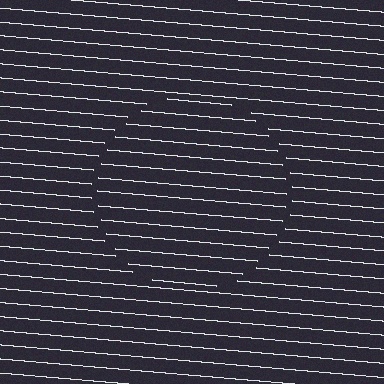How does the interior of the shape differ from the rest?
The interior of the shape contains the same grating, shifted by half a period — the contour is defined by the phase discontinuity where line-ends from the inner and outer gratings abut.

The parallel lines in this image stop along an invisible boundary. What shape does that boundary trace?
An illusory circle. The interior of the shape contains the same grating, shifted by half a period — the contour is defined by the phase discontinuity where line-ends from the inner and outer gratings abut.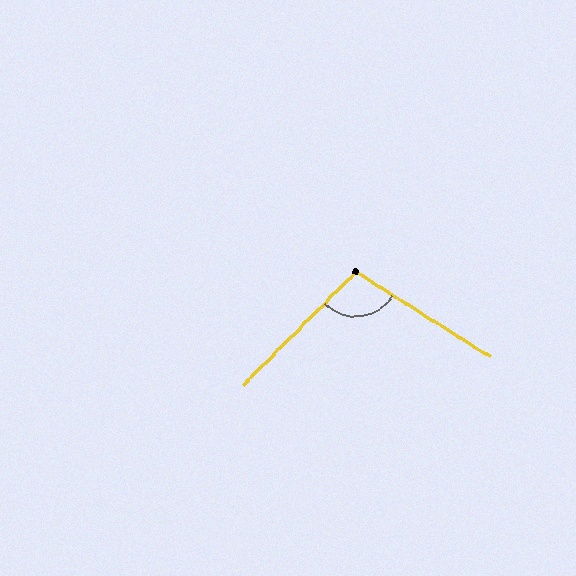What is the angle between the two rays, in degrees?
Approximately 103 degrees.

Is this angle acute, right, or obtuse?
It is obtuse.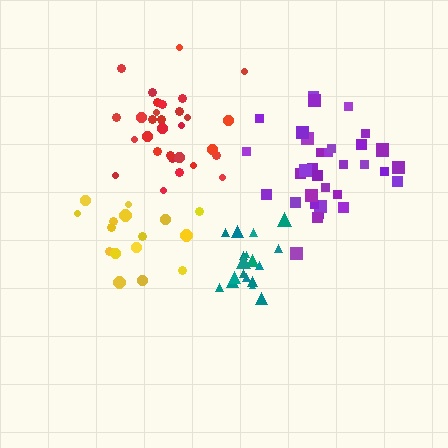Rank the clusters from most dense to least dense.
teal, red, purple, yellow.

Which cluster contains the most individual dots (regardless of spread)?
Purple (34).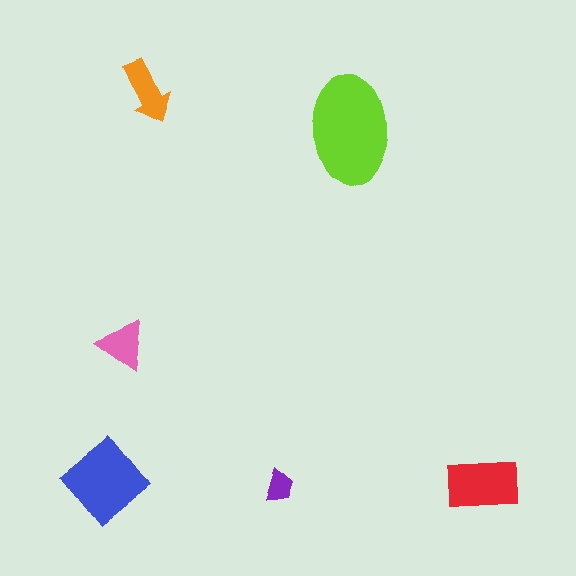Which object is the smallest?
The purple trapezoid.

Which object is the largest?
The lime ellipse.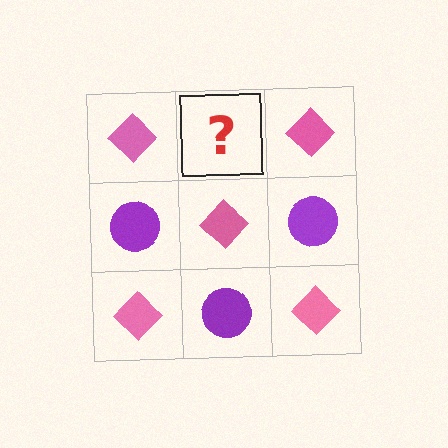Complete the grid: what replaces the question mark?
The question mark should be replaced with a purple circle.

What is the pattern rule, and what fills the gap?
The rule is that it alternates pink diamond and purple circle in a checkerboard pattern. The gap should be filled with a purple circle.